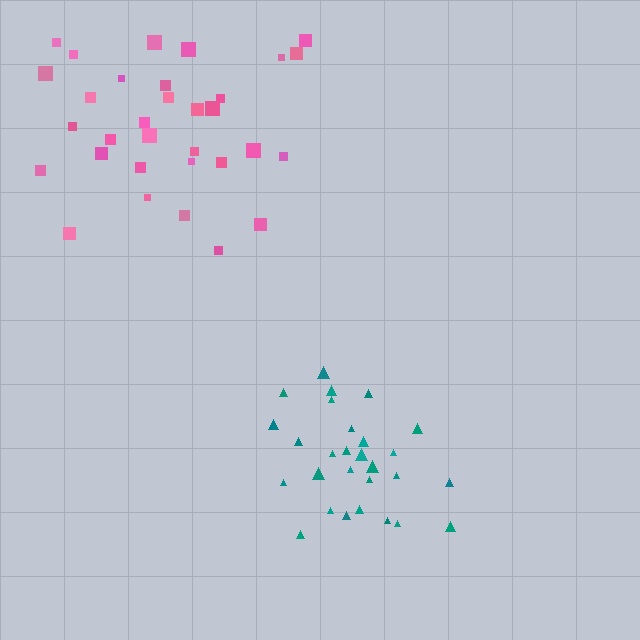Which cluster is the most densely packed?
Teal.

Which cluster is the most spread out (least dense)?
Pink.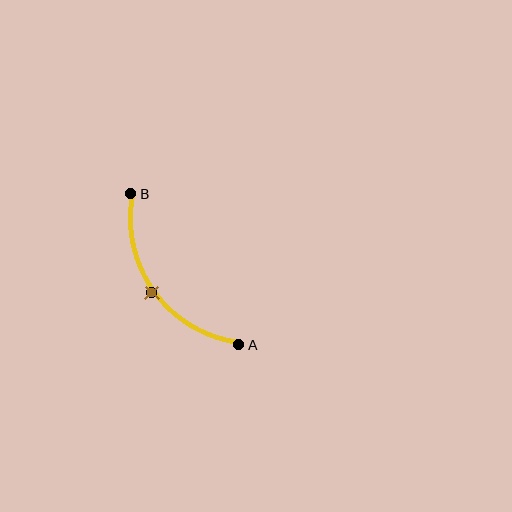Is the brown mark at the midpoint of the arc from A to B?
Yes. The brown mark lies on the arc at equal arc-length from both A and B — it is the arc midpoint.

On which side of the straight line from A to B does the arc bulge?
The arc bulges below and to the left of the straight line connecting A and B.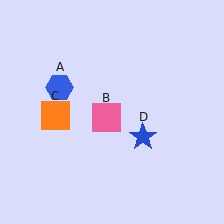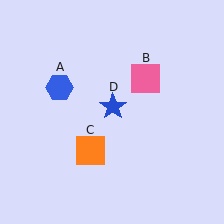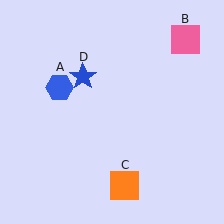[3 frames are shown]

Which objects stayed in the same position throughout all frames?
Blue hexagon (object A) remained stationary.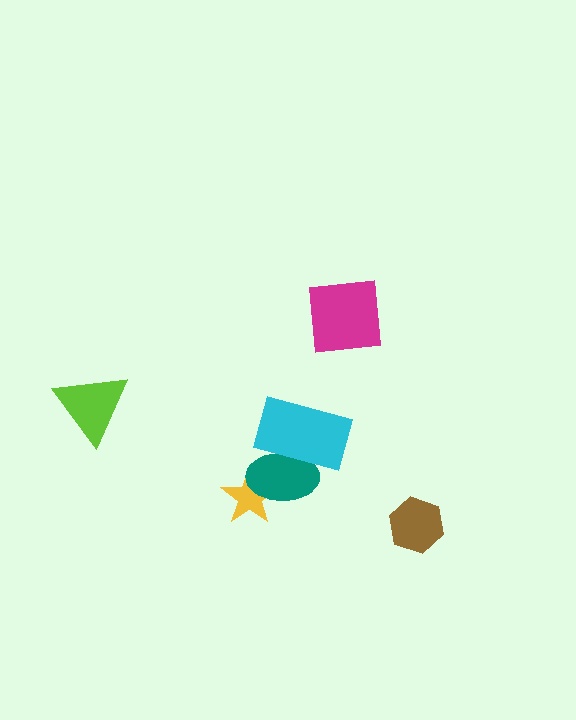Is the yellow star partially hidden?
Yes, it is partially covered by another shape.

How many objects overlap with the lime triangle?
0 objects overlap with the lime triangle.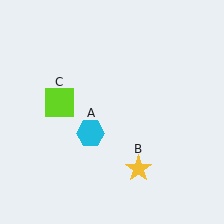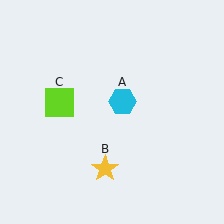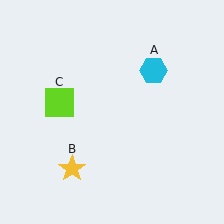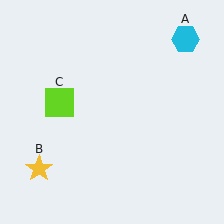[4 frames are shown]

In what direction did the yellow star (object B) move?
The yellow star (object B) moved left.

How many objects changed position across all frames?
2 objects changed position: cyan hexagon (object A), yellow star (object B).